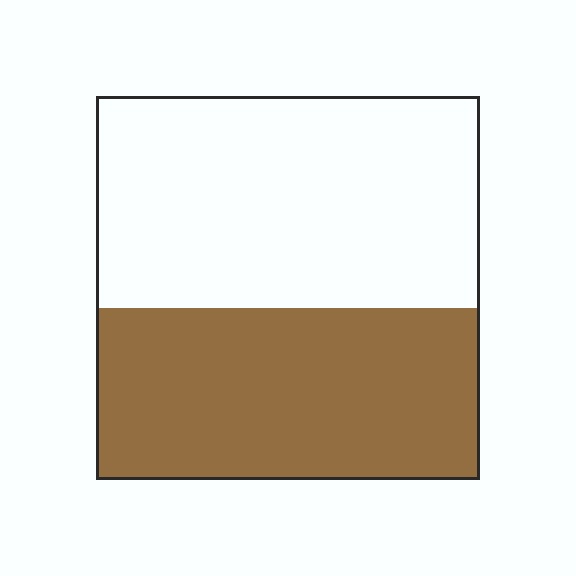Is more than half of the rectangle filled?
No.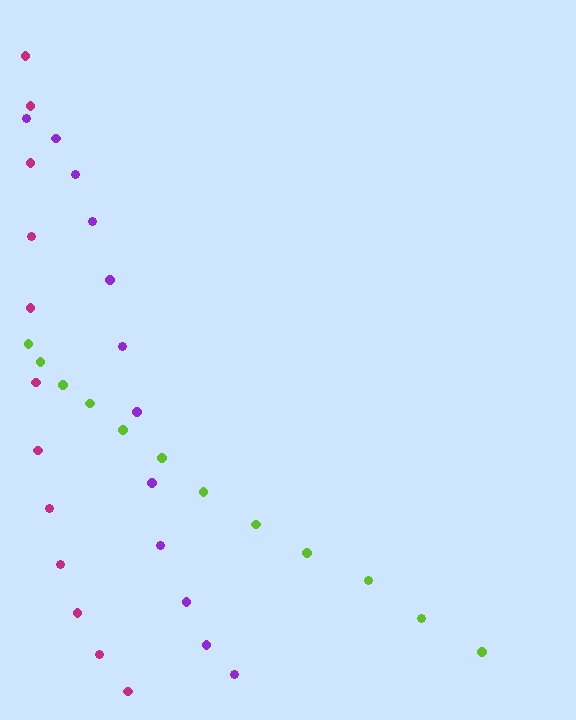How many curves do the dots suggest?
There are 3 distinct paths.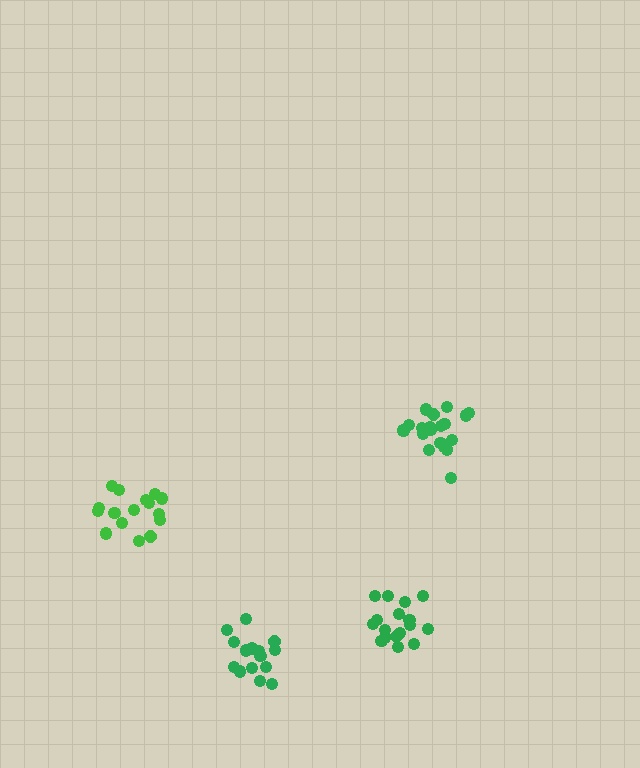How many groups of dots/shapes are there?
There are 4 groups.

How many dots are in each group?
Group 1: 20 dots, Group 2: 17 dots, Group 3: 16 dots, Group 4: 15 dots (68 total).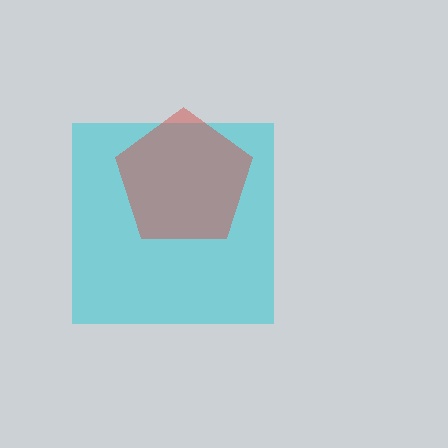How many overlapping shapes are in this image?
There are 2 overlapping shapes in the image.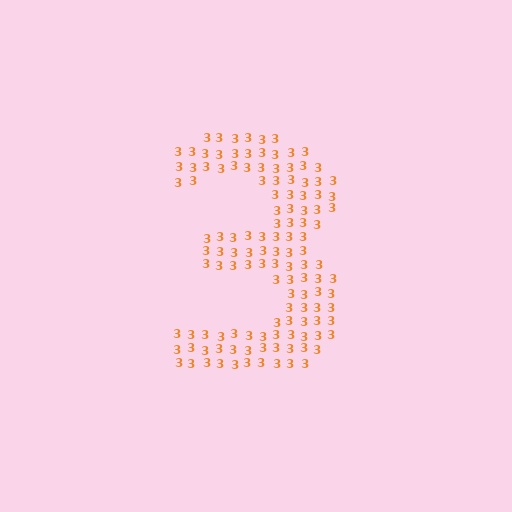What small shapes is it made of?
It is made of small digit 3's.